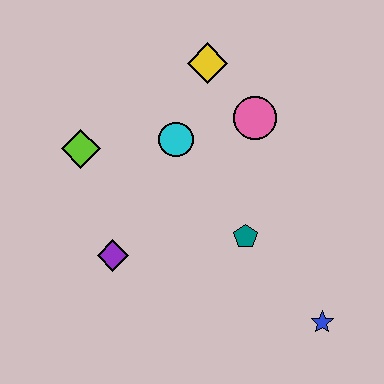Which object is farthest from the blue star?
The lime diamond is farthest from the blue star.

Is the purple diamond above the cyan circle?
No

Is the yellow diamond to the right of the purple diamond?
Yes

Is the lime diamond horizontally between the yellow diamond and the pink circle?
No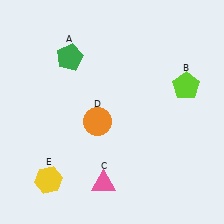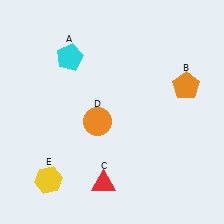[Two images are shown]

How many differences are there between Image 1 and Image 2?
There are 3 differences between the two images.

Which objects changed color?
A changed from green to cyan. B changed from lime to orange. C changed from pink to red.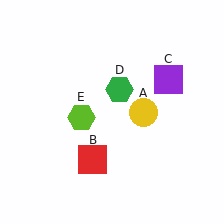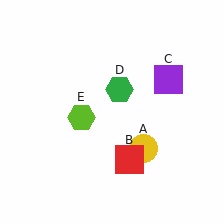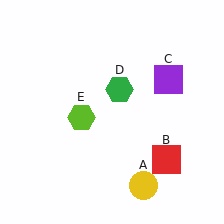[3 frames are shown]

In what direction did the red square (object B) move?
The red square (object B) moved right.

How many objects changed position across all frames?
2 objects changed position: yellow circle (object A), red square (object B).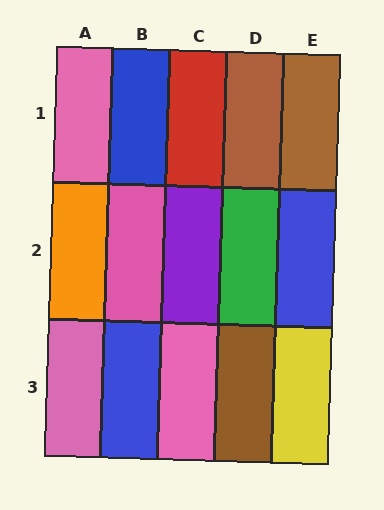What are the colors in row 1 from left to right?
Pink, blue, red, brown, brown.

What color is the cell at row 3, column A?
Pink.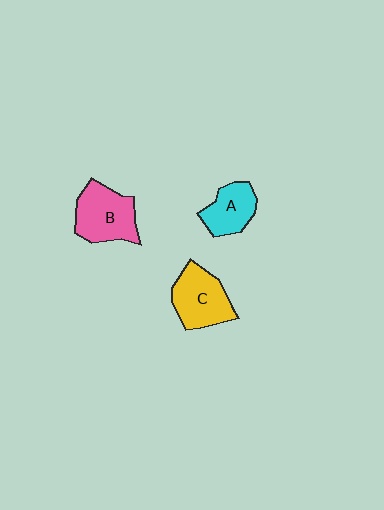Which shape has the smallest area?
Shape A (cyan).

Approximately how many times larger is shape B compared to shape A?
Approximately 1.4 times.